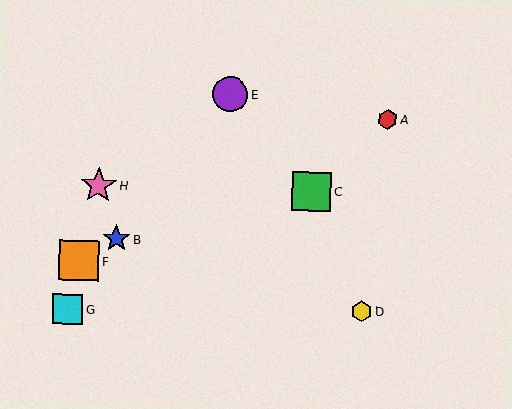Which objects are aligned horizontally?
Objects C, H are aligned horizontally.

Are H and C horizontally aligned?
Yes, both are at y≈185.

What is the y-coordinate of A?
Object A is at y≈119.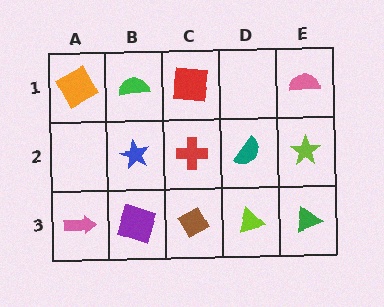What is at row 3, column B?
A purple square.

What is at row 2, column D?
A teal semicircle.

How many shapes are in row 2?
4 shapes.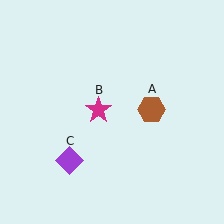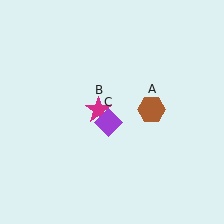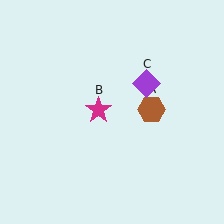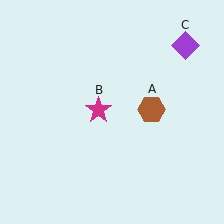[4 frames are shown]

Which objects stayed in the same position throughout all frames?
Brown hexagon (object A) and magenta star (object B) remained stationary.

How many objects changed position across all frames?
1 object changed position: purple diamond (object C).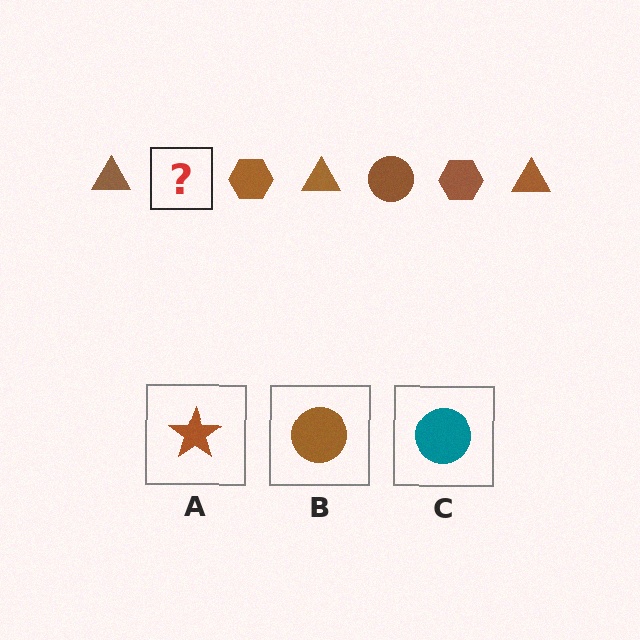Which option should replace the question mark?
Option B.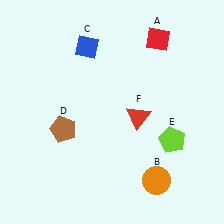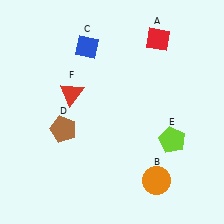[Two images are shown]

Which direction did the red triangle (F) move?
The red triangle (F) moved left.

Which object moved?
The red triangle (F) moved left.